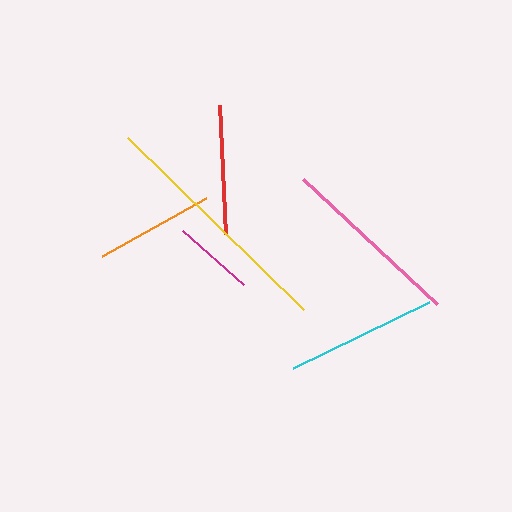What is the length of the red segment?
The red segment is approximately 129 pixels long.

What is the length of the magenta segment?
The magenta segment is approximately 81 pixels long.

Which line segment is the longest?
The yellow line is the longest at approximately 245 pixels.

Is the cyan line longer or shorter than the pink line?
The pink line is longer than the cyan line.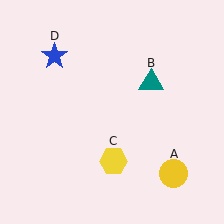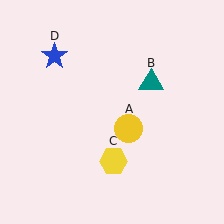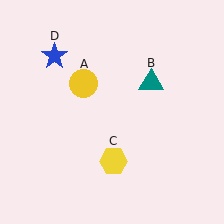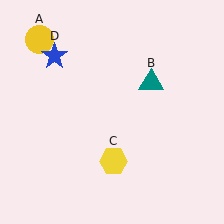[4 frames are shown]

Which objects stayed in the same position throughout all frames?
Teal triangle (object B) and yellow hexagon (object C) and blue star (object D) remained stationary.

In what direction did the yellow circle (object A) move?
The yellow circle (object A) moved up and to the left.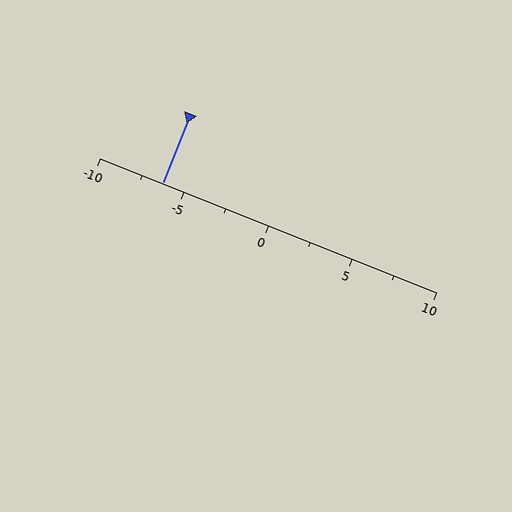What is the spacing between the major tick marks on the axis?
The major ticks are spaced 5 apart.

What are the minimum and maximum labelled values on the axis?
The axis runs from -10 to 10.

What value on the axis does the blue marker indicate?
The marker indicates approximately -6.2.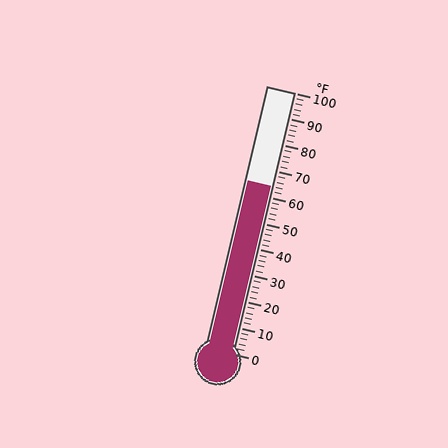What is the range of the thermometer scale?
The thermometer scale ranges from 0°F to 100°F.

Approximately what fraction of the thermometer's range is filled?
The thermometer is filled to approximately 65% of its range.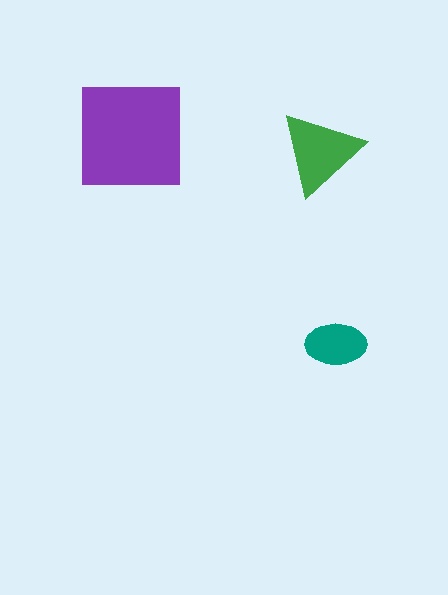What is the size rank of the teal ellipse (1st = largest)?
3rd.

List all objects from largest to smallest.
The purple square, the green triangle, the teal ellipse.